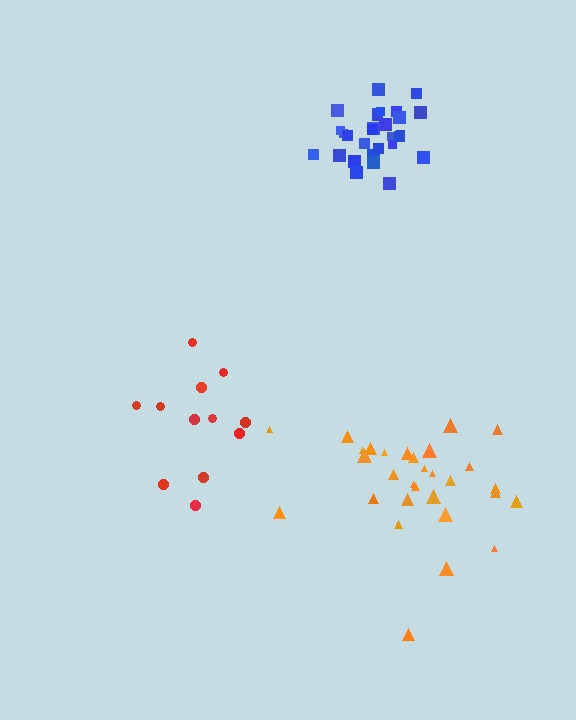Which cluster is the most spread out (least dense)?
Orange.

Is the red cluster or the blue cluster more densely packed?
Blue.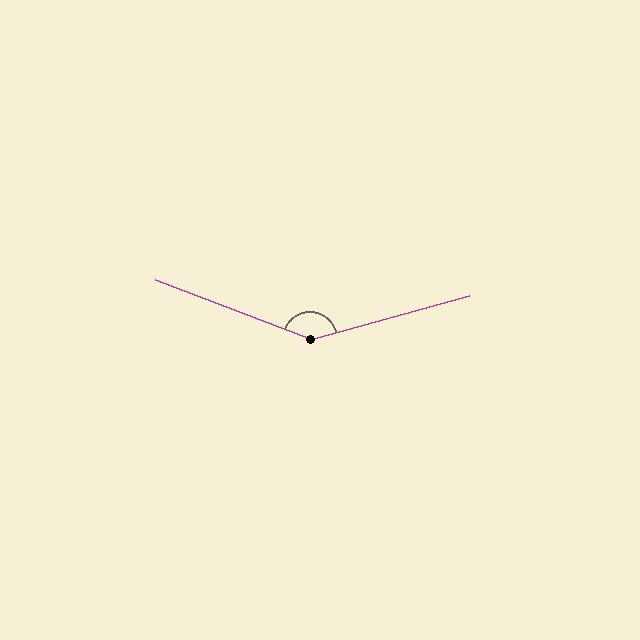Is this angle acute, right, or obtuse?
It is obtuse.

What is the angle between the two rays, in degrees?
Approximately 144 degrees.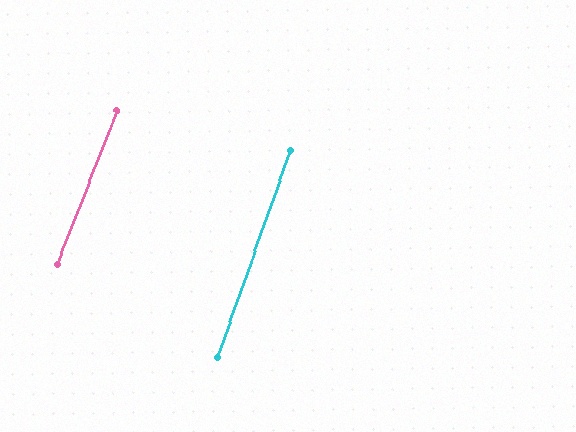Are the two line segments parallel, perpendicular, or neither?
Parallel — their directions differ by only 1.9°.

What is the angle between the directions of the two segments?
Approximately 2 degrees.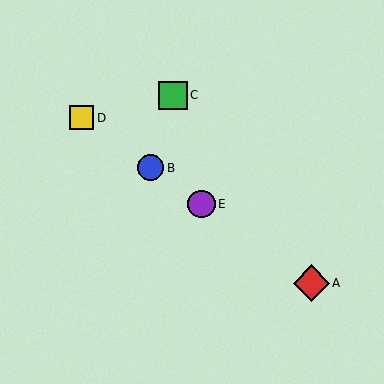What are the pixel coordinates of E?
Object E is at (201, 204).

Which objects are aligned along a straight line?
Objects A, B, D, E are aligned along a straight line.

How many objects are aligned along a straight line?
4 objects (A, B, D, E) are aligned along a straight line.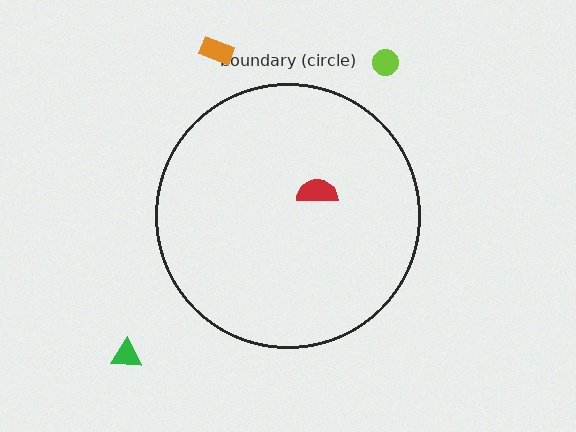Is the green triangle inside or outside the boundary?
Outside.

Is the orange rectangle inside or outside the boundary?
Outside.